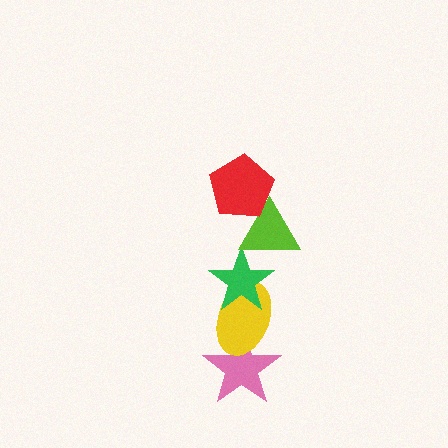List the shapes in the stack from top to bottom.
From top to bottom: the red pentagon, the lime triangle, the green star, the yellow ellipse, the pink star.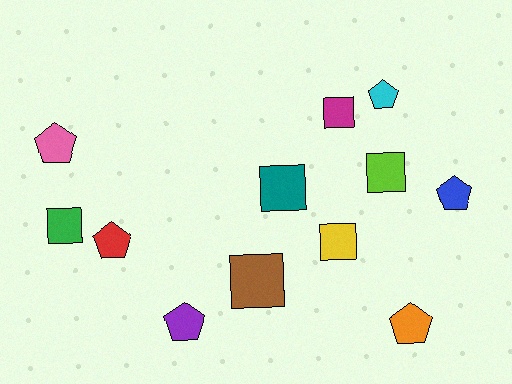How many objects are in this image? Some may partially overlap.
There are 12 objects.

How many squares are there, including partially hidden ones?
There are 6 squares.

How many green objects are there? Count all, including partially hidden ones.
There is 1 green object.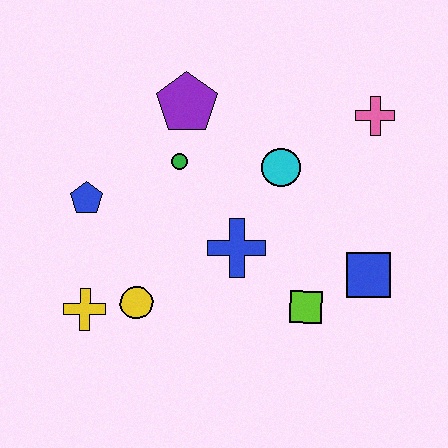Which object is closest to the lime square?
The blue square is closest to the lime square.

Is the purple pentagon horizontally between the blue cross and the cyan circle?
No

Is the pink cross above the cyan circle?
Yes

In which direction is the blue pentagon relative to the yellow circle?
The blue pentagon is above the yellow circle.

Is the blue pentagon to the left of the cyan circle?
Yes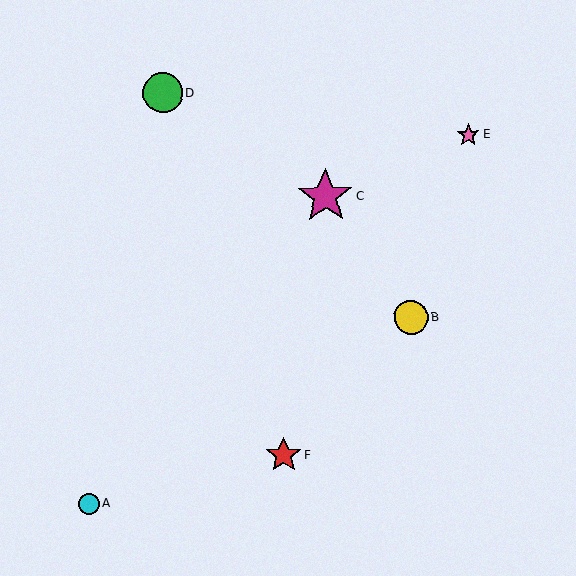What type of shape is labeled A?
Shape A is a cyan circle.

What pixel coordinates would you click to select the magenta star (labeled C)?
Click at (325, 196) to select the magenta star C.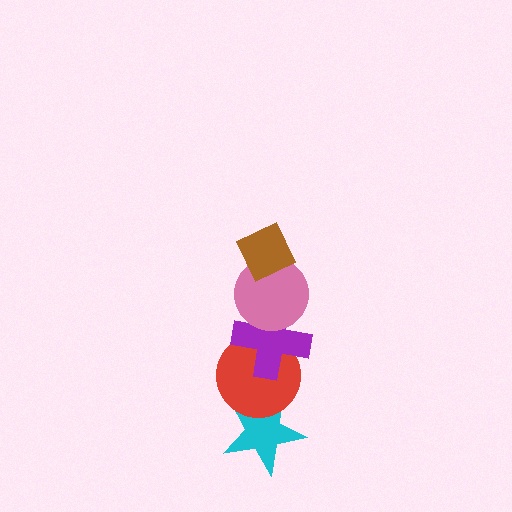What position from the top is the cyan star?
The cyan star is 5th from the top.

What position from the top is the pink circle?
The pink circle is 2nd from the top.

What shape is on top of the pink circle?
The brown diamond is on top of the pink circle.